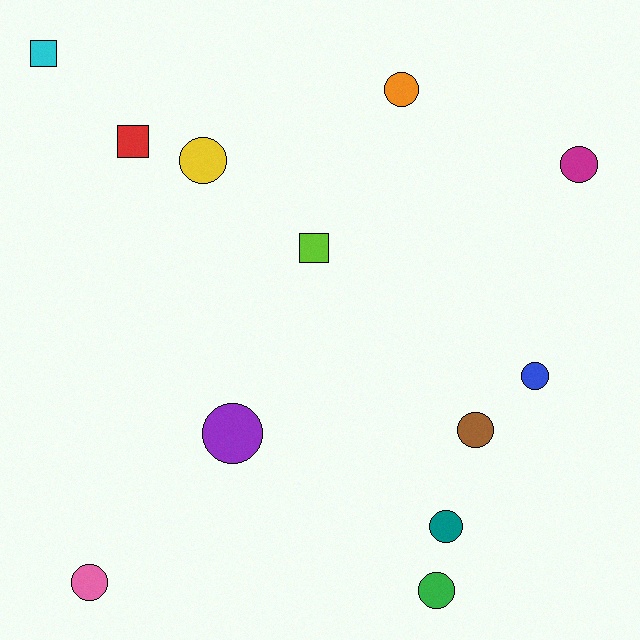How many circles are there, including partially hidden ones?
There are 9 circles.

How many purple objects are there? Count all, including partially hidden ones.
There is 1 purple object.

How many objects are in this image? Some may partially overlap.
There are 12 objects.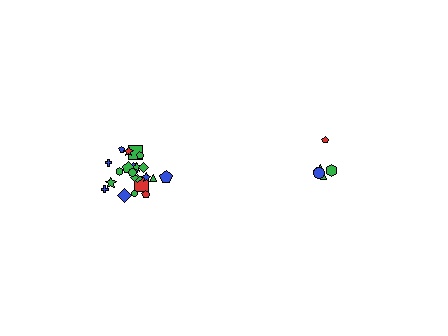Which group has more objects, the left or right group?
The left group.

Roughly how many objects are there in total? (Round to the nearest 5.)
Roughly 30 objects in total.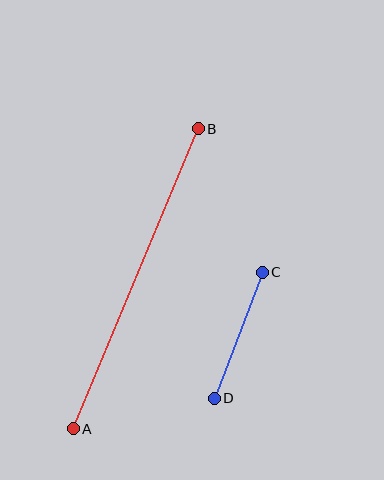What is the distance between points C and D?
The distance is approximately 135 pixels.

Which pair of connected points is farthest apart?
Points A and B are farthest apart.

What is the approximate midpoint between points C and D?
The midpoint is at approximately (238, 335) pixels.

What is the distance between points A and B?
The distance is approximately 325 pixels.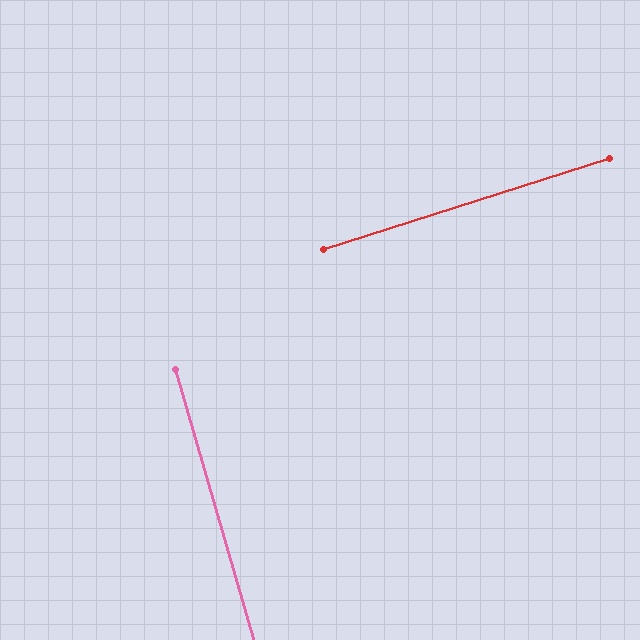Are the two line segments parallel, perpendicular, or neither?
Perpendicular — they meet at approximately 88°.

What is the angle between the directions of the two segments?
Approximately 88 degrees.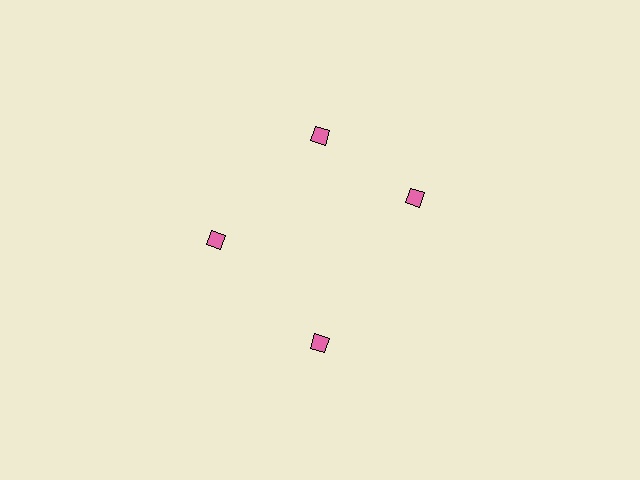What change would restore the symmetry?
The symmetry would be restored by rotating it back into even spacing with its neighbors so that all 4 diamonds sit at equal angles and equal distance from the center.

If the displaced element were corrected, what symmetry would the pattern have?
It would have 4-fold rotational symmetry — the pattern would map onto itself every 90 degrees.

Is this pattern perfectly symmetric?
No. The 4 pink diamonds are arranged in a ring, but one element near the 3 o'clock position is rotated out of alignment along the ring, breaking the 4-fold rotational symmetry.